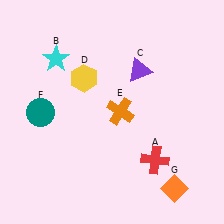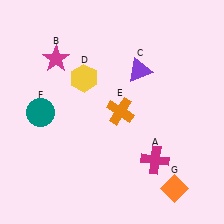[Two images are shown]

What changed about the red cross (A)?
In Image 1, A is red. In Image 2, it changed to magenta.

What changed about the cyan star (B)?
In Image 1, B is cyan. In Image 2, it changed to magenta.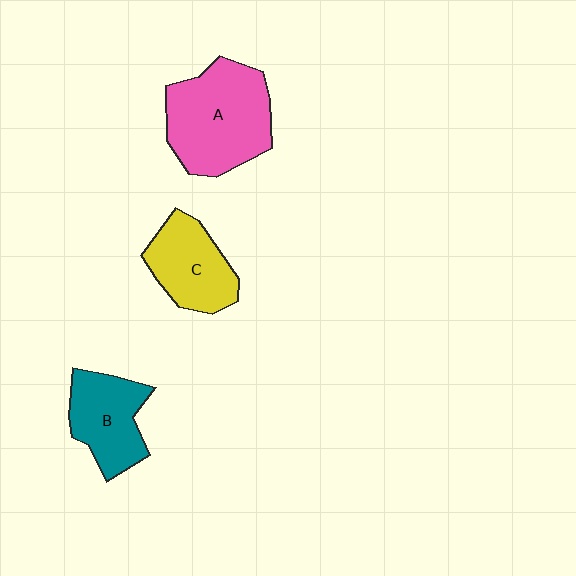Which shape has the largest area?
Shape A (pink).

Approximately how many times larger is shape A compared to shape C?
Approximately 1.5 times.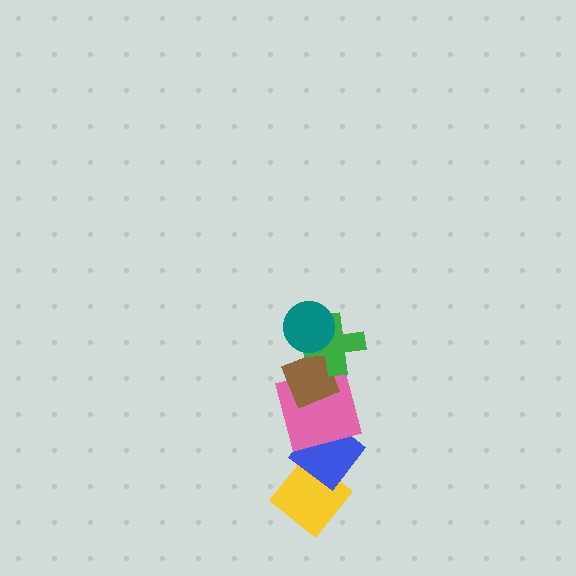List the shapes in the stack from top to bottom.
From top to bottom: the teal circle, the green cross, the brown diamond, the pink square, the blue diamond, the yellow diamond.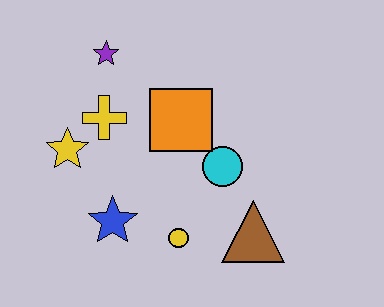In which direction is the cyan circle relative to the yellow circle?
The cyan circle is above the yellow circle.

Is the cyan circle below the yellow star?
Yes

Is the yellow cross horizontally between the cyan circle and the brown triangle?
No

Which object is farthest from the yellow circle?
The purple star is farthest from the yellow circle.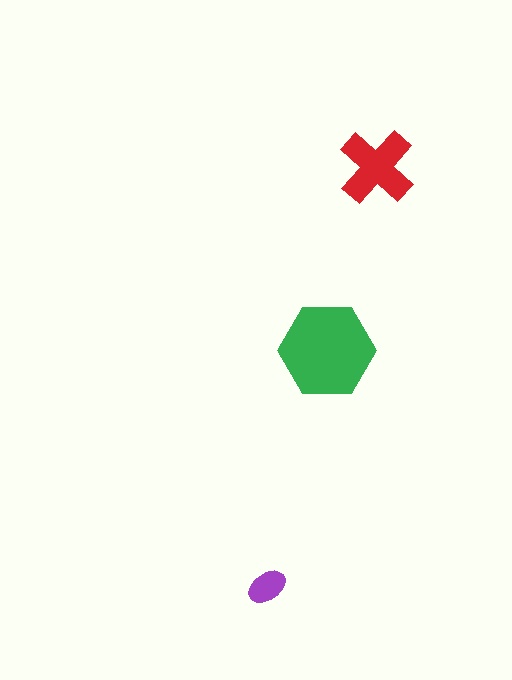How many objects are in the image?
There are 3 objects in the image.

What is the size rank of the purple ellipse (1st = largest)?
3rd.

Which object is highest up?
The red cross is topmost.